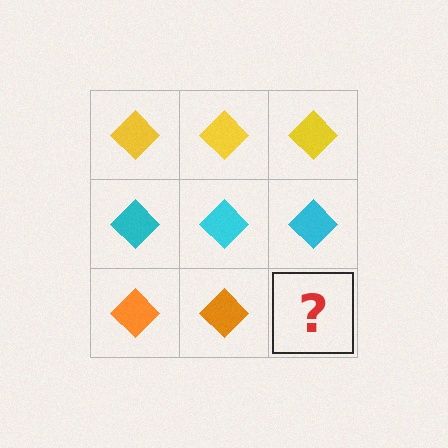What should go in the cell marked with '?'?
The missing cell should contain an orange diamond.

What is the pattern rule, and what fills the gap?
The rule is that each row has a consistent color. The gap should be filled with an orange diamond.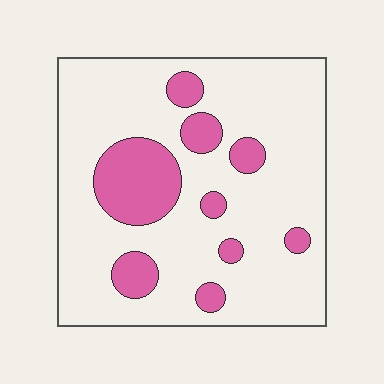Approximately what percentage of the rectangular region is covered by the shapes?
Approximately 20%.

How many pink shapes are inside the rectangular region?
9.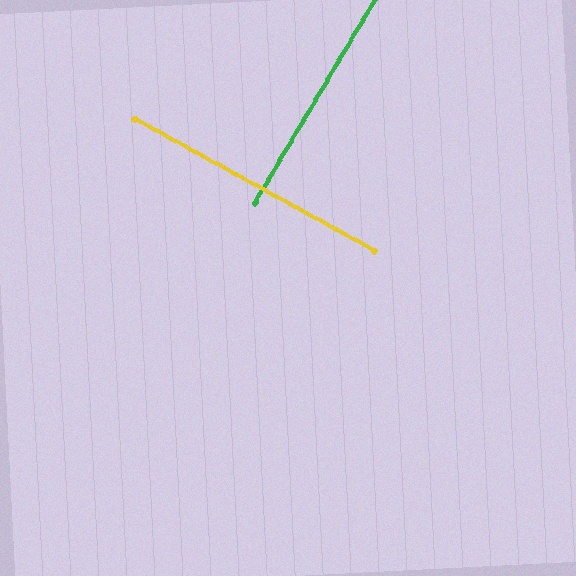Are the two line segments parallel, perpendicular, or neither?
Perpendicular — they meet at approximately 88°.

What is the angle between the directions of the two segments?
Approximately 88 degrees.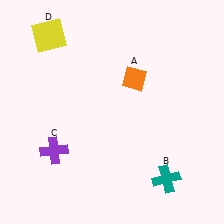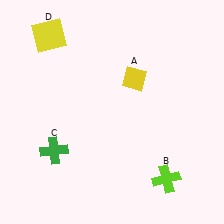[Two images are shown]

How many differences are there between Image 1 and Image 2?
There are 3 differences between the two images.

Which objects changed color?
A changed from orange to yellow. B changed from teal to lime. C changed from purple to green.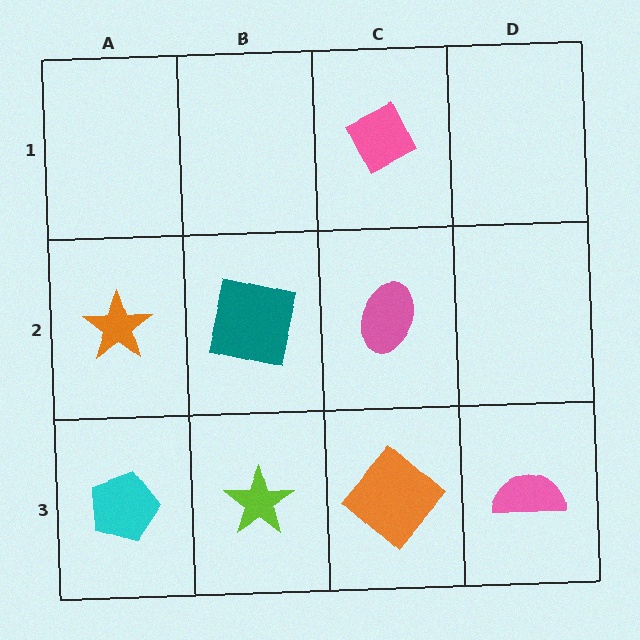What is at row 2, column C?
A pink ellipse.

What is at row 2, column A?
An orange star.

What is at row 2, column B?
A teal square.